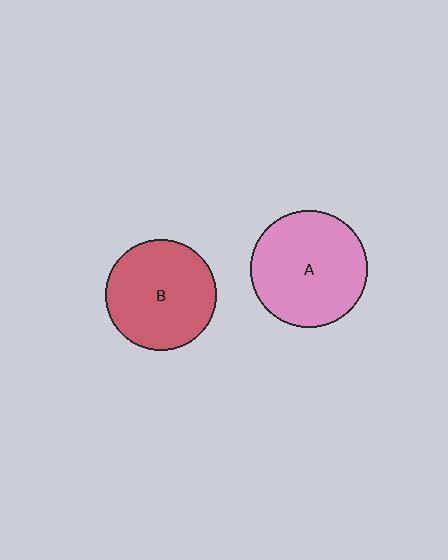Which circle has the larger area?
Circle A (pink).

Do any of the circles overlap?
No, none of the circles overlap.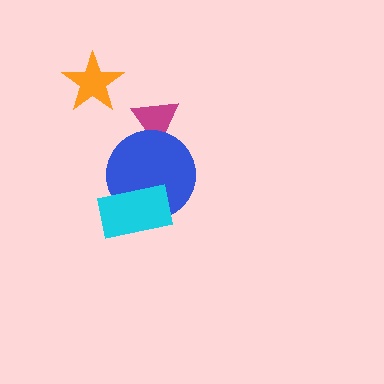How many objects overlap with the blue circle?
2 objects overlap with the blue circle.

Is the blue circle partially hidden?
Yes, it is partially covered by another shape.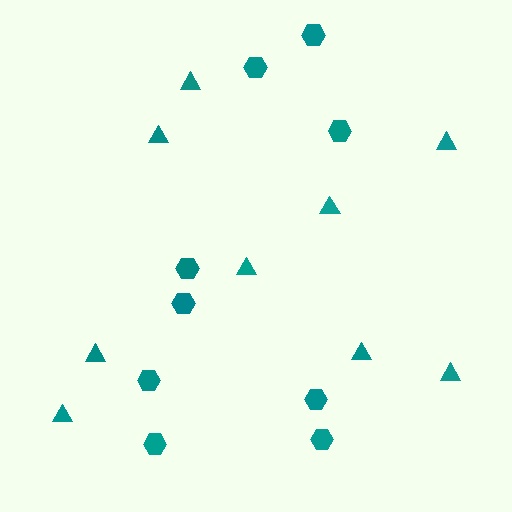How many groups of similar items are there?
There are 2 groups: one group of triangles (9) and one group of hexagons (9).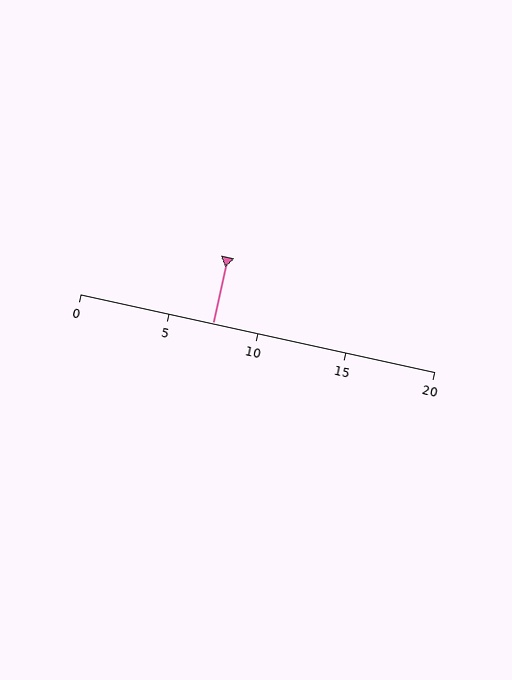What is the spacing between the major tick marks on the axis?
The major ticks are spaced 5 apart.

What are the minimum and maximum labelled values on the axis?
The axis runs from 0 to 20.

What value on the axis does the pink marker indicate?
The marker indicates approximately 7.5.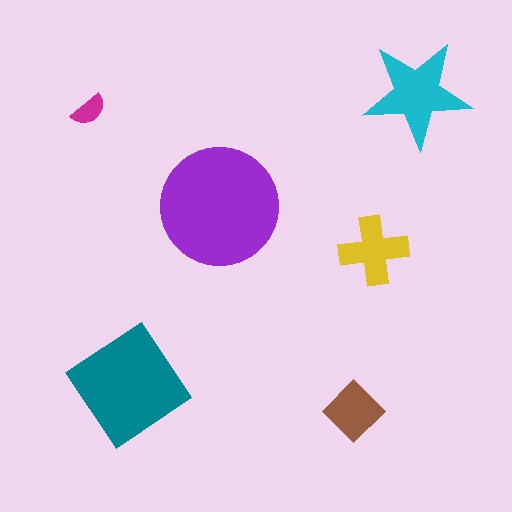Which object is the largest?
The purple circle.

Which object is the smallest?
The magenta semicircle.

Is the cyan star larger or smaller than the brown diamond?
Larger.